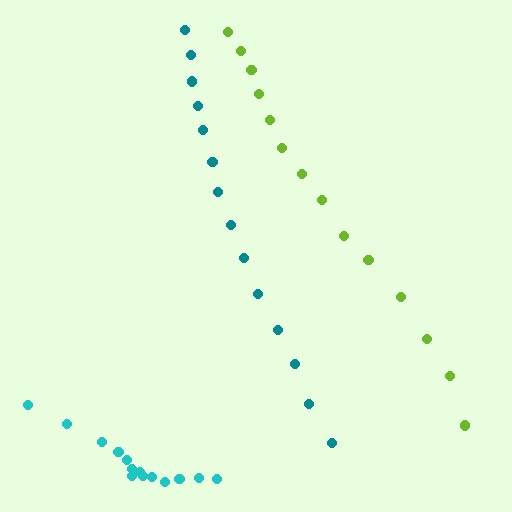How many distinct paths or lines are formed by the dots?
There are 3 distinct paths.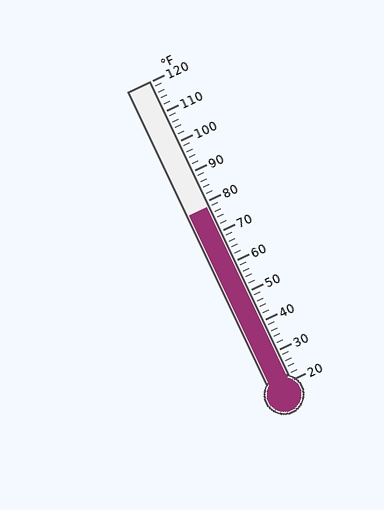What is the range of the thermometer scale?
The thermometer scale ranges from 20°F to 120°F.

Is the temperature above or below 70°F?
The temperature is above 70°F.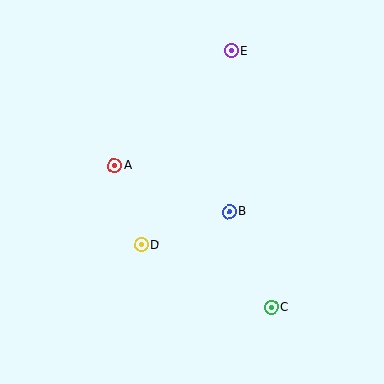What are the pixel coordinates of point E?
Point E is at (231, 51).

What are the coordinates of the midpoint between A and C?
The midpoint between A and C is at (193, 236).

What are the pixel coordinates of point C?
Point C is at (271, 308).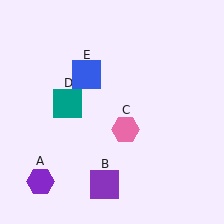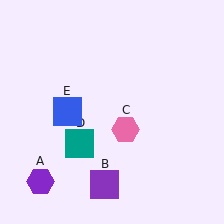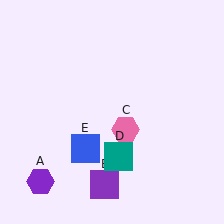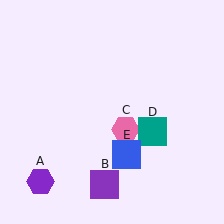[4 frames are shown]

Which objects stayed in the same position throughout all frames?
Purple hexagon (object A) and purple square (object B) and pink hexagon (object C) remained stationary.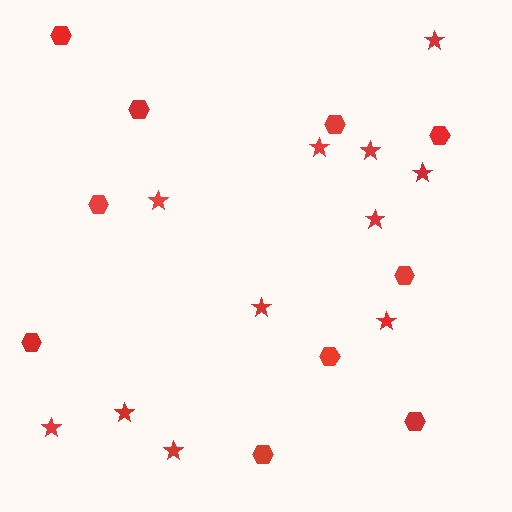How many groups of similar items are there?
There are 2 groups: one group of stars (11) and one group of hexagons (10).